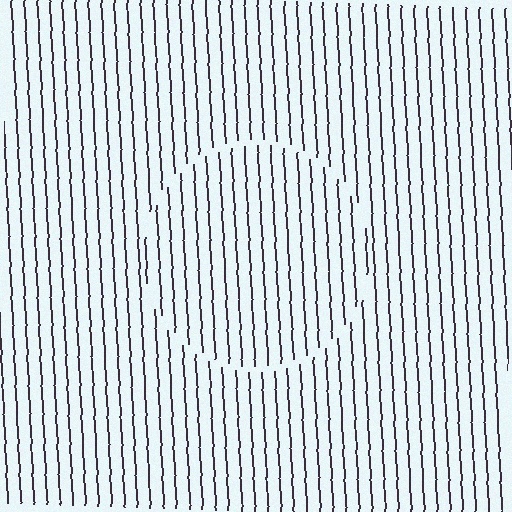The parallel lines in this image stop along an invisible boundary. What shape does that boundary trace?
An illusory circle. The interior of the shape contains the same grating, shifted by half a period — the contour is defined by the phase discontinuity where line-ends from the inner and outer gratings abut.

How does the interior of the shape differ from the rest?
The interior of the shape contains the same grating, shifted by half a period — the contour is defined by the phase discontinuity where line-ends from the inner and outer gratings abut.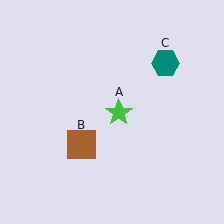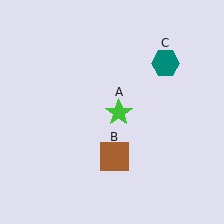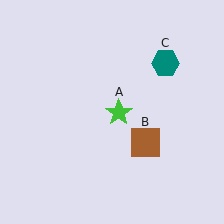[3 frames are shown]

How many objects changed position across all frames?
1 object changed position: brown square (object B).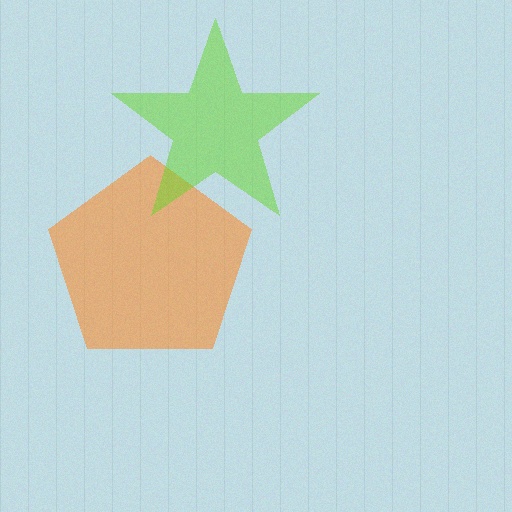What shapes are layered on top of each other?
The layered shapes are: an orange pentagon, a lime star.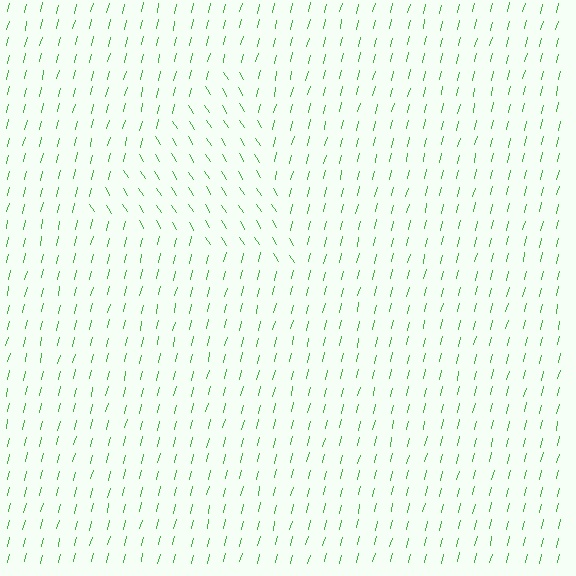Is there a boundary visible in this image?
Yes, there is a texture boundary formed by a change in line orientation.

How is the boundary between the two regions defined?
The boundary is defined purely by a change in line orientation (approximately 45 degrees difference). All lines are the same color and thickness.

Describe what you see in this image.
The image is filled with small green line segments. A triangle region in the image has lines oriented differently from the surrounding lines, creating a visible texture boundary.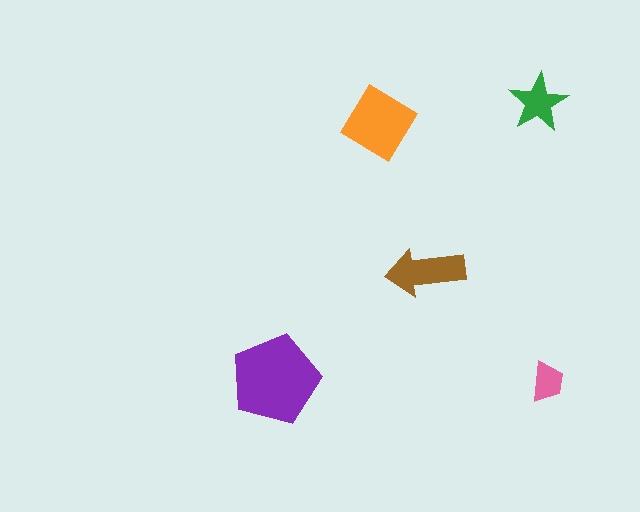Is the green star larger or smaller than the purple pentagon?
Smaller.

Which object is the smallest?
The pink trapezoid.